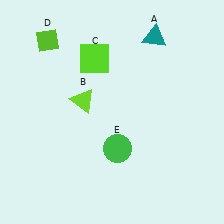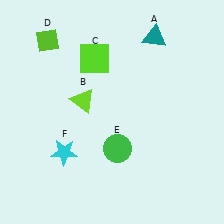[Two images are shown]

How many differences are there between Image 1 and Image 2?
There is 1 difference between the two images.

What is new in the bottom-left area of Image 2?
A cyan star (F) was added in the bottom-left area of Image 2.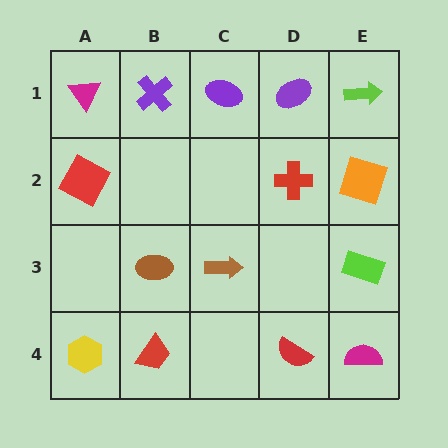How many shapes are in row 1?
5 shapes.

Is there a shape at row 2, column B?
No, that cell is empty.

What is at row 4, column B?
A red trapezoid.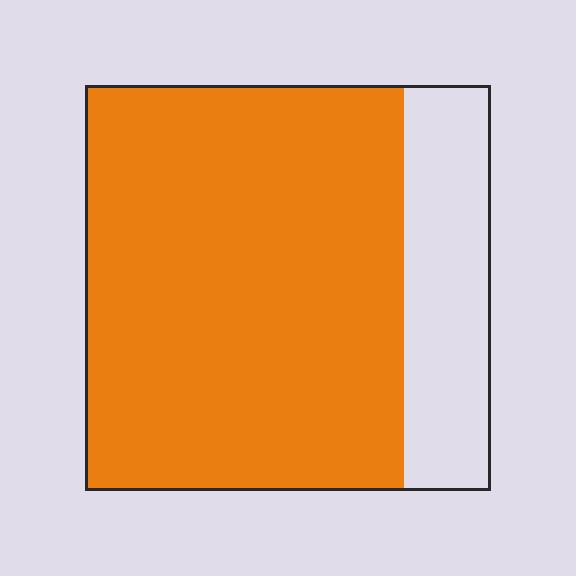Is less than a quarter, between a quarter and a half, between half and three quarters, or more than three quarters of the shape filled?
More than three quarters.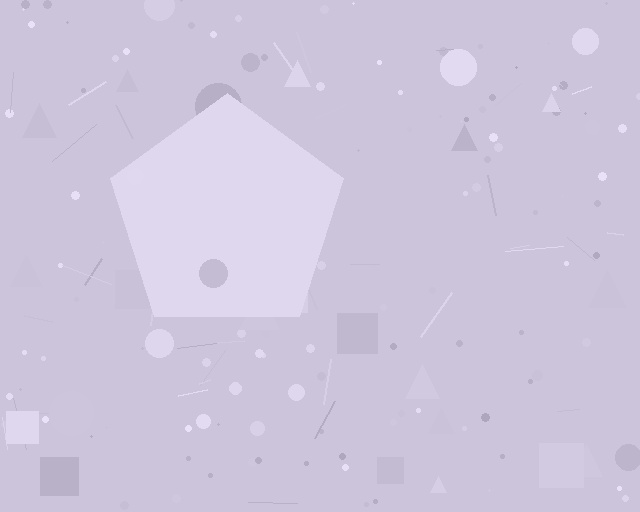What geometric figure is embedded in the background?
A pentagon is embedded in the background.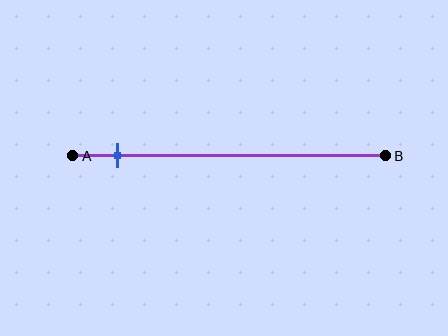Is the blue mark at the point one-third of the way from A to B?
No, the mark is at about 15% from A, not at the 33% one-third point.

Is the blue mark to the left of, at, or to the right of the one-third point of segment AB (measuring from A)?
The blue mark is to the left of the one-third point of segment AB.